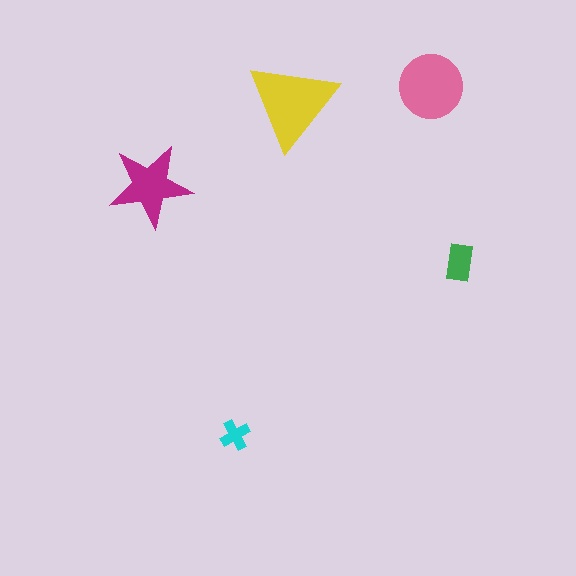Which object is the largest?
The yellow triangle.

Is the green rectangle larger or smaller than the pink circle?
Smaller.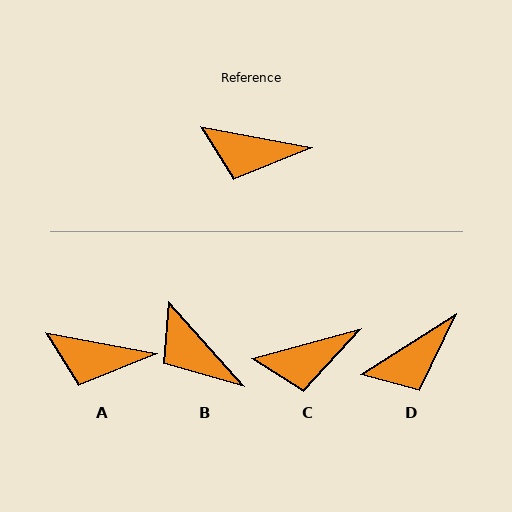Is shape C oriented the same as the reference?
No, it is off by about 25 degrees.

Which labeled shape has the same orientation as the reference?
A.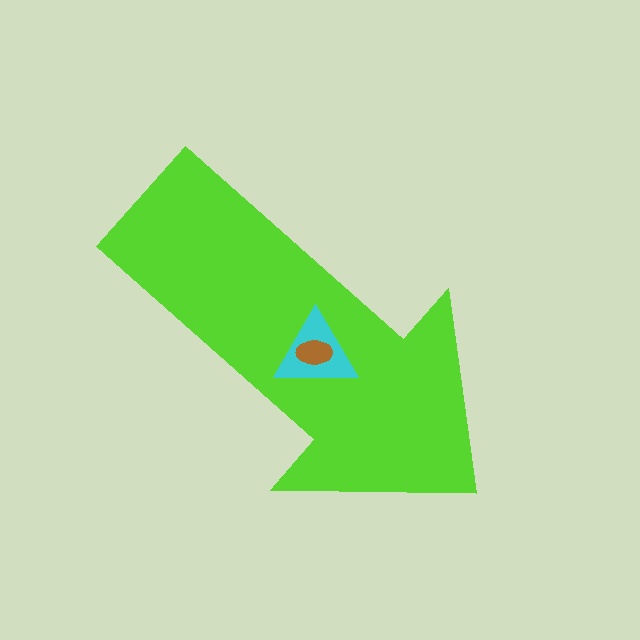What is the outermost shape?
The lime arrow.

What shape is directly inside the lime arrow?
The cyan triangle.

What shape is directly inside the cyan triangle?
The brown ellipse.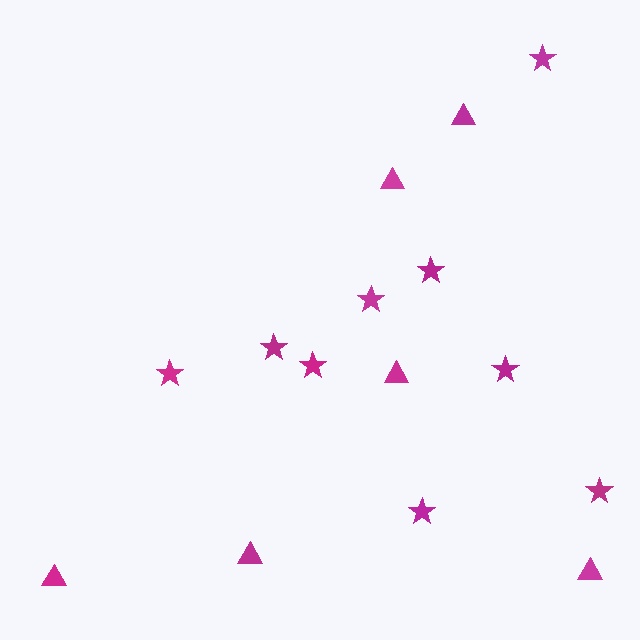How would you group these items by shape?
There are 2 groups: one group of triangles (6) and one group of stars (9).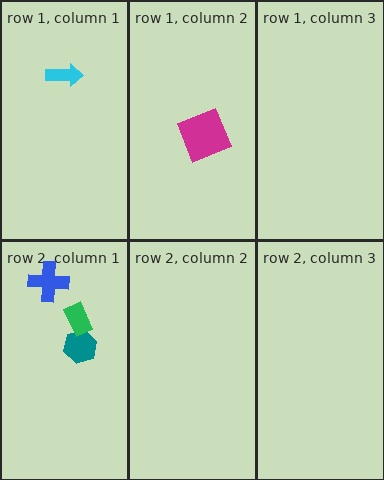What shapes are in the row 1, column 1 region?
The cyan arrow.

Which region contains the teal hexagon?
The row 2, column 1 region.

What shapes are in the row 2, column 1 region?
The blue cross, the teal hexagon, the green rectangle.